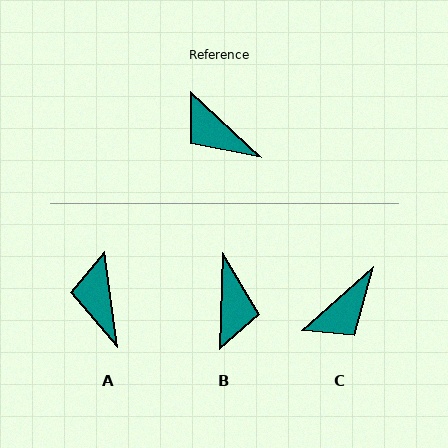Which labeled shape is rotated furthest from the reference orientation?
B, about 131 degrees away.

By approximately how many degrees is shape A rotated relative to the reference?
Approximately 39 degrees clockwise.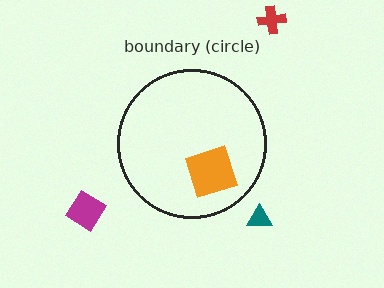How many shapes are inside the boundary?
1 inside, 3 outside.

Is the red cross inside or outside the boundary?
Outside.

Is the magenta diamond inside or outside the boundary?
Outside.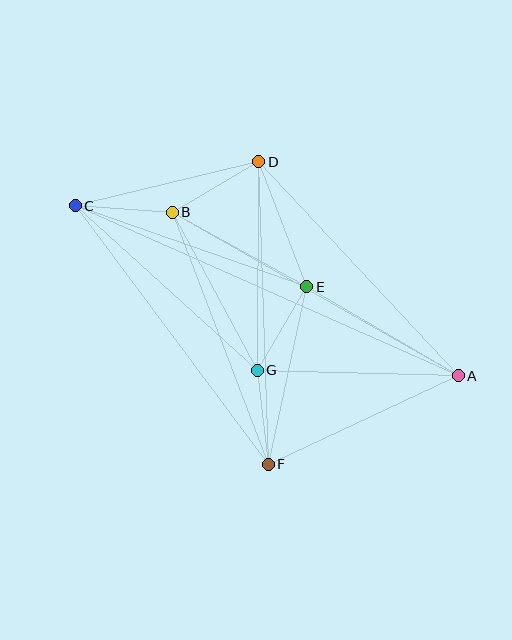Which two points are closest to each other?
Points F and G are closest to each other.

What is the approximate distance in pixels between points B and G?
The distance between B and G is approximately 179 pixels.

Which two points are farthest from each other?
Points A and C are farthest from each other.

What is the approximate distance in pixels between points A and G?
The distance between A and G is approximately 201 pixels.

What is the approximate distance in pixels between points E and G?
The distance between E and G is approximately 97 pixels.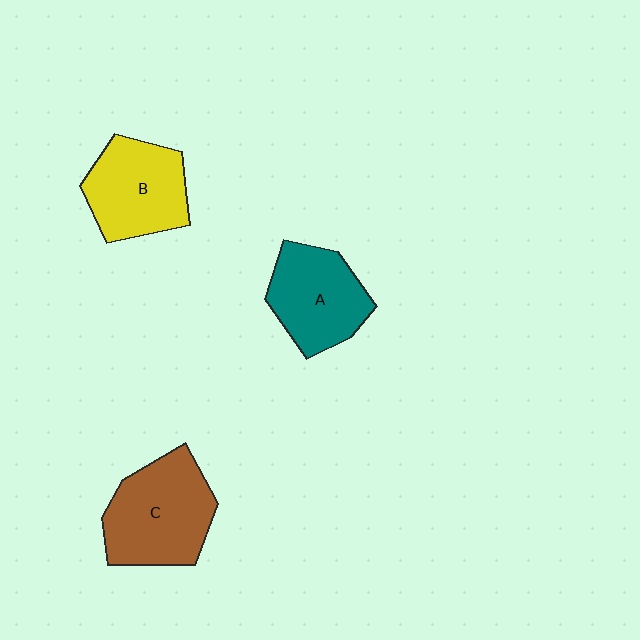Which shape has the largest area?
Shape C (brown).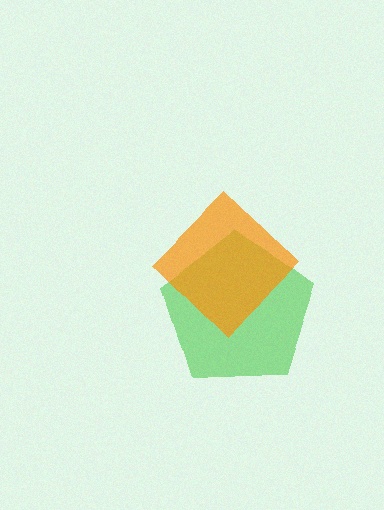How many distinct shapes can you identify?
There are 2 distinct shapes: a green pentagon, an orange diamond.